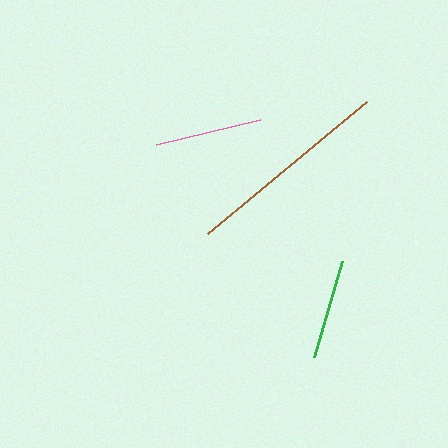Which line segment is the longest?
The brown line is the longest at approximately 206 pixels.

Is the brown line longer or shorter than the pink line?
The brown line is longer than the pink line.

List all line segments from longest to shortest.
From longest to shortest: brown, pink, green.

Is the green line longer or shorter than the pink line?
The pink line is longer than the green line.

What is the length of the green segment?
The green segment is approximately 100 pixels long.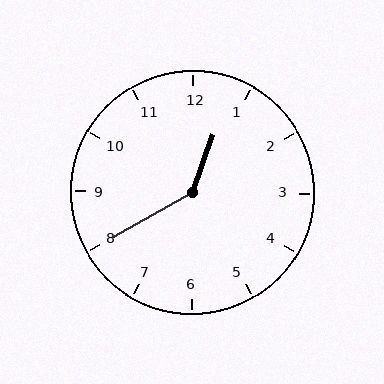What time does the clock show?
12:40.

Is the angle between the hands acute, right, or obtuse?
It is obtuse.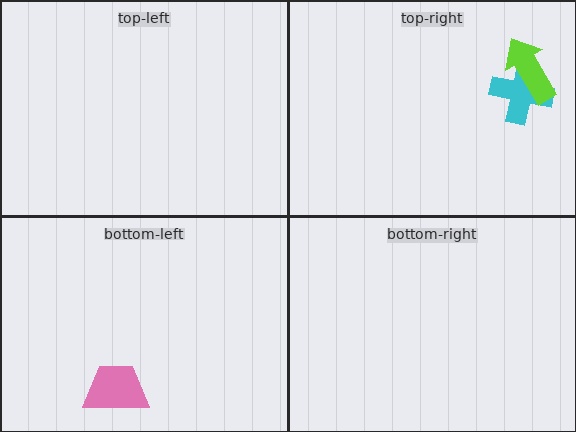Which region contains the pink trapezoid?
The bottom-left region.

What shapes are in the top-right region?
The cyan cross, the lime arrow.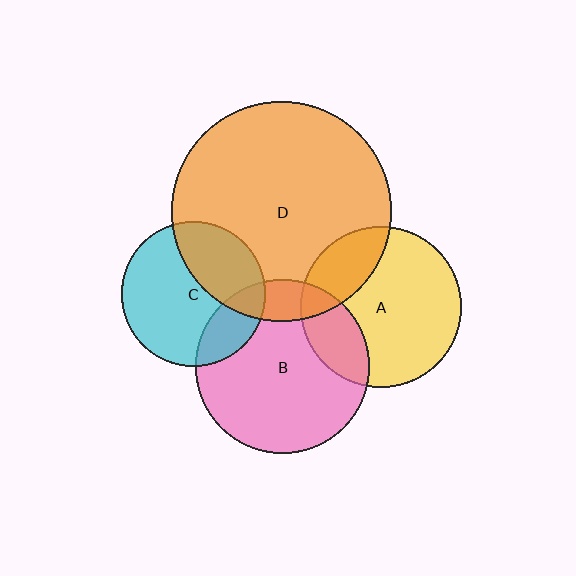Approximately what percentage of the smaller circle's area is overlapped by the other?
Approximately 20%.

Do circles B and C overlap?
Yes.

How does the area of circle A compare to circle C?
Approximately 1.2 times.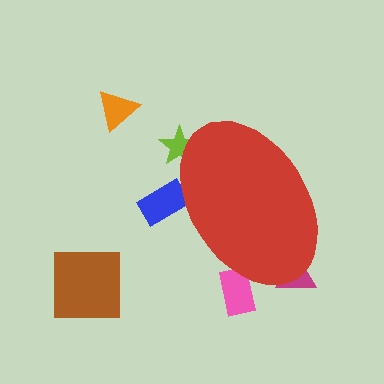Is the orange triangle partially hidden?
No, the orange triangle is fully visible.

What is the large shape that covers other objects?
A red ellipse.